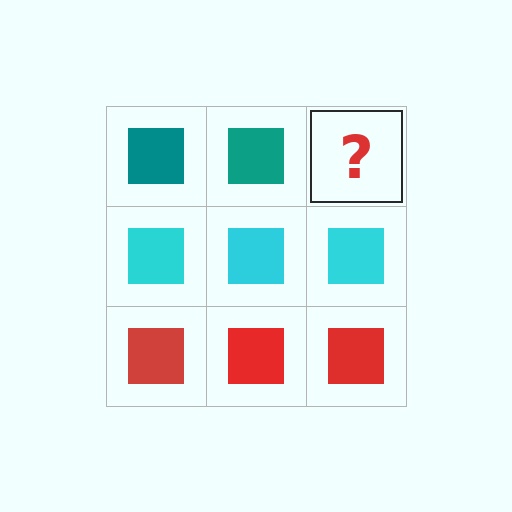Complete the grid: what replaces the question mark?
The question mark should be replaced with a teal square.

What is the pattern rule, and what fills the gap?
The rule is that each row has a consistent color. The gap should be filled with a teal square.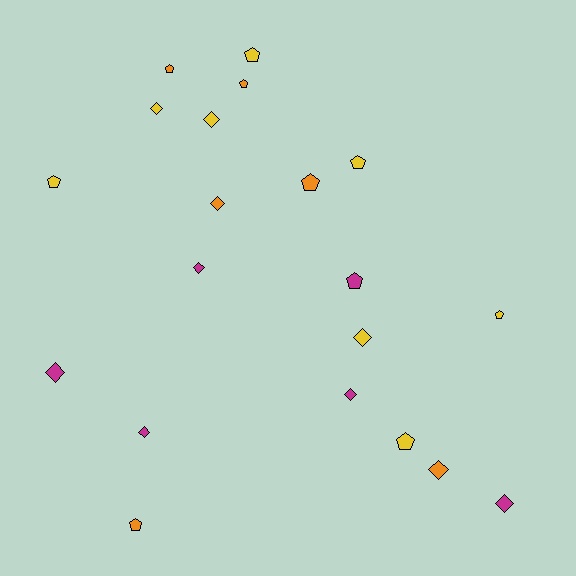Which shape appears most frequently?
Pentagon, with 10 objects.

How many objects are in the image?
There are 20 objects.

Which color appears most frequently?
Yellow, with 8 objects.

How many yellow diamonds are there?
There are 3 yellow diamonds.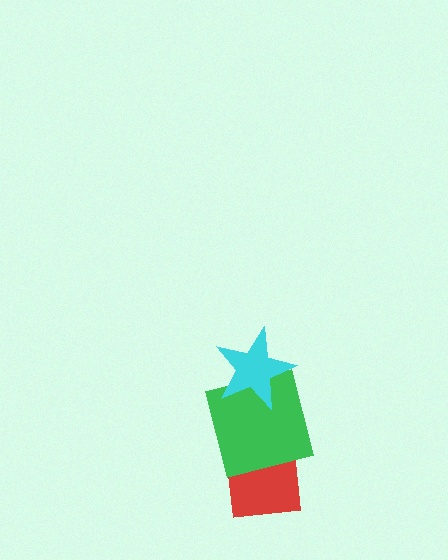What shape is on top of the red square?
The green square is on top of the red square.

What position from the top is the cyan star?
The cyan star is 1st from the top.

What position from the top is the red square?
The red square is 3rd from the top.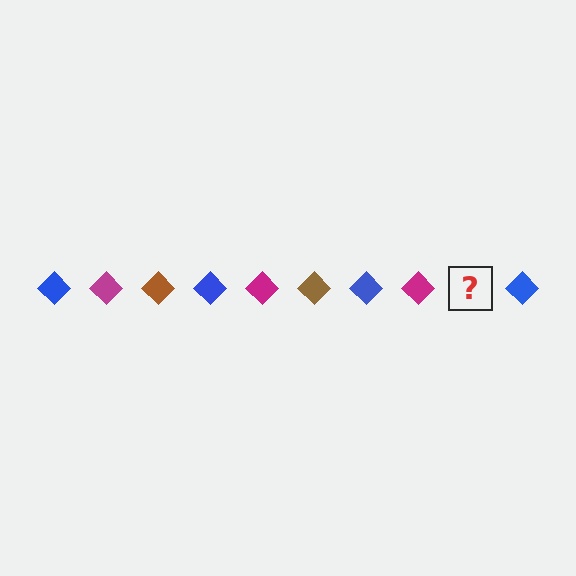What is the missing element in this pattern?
The missing element is a brown diamond.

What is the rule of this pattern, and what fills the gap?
The rule is that the pattern cycles through blue, magenta, brown diamonds. The gap should be filled with a brown diamond.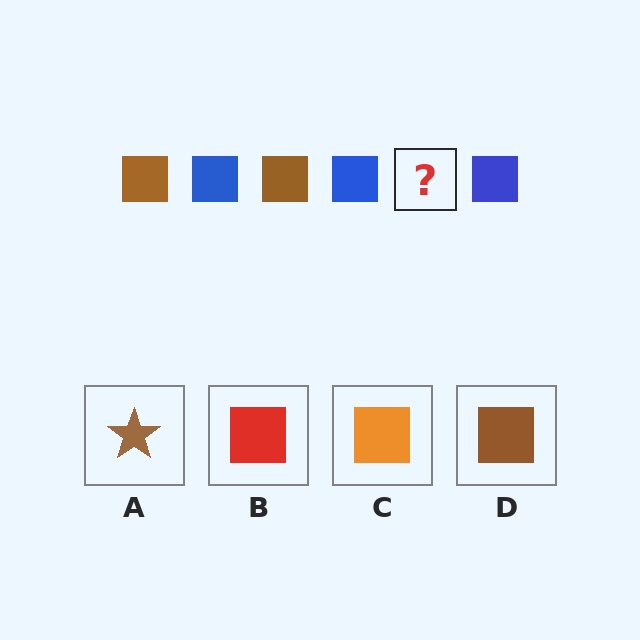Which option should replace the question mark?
Option D.